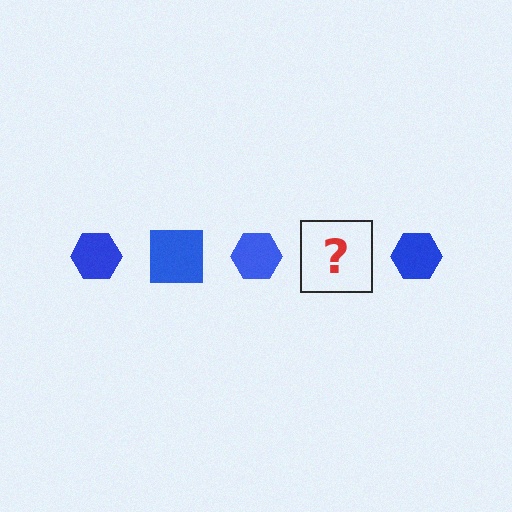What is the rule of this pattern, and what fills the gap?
The rule is that the pattern cycles through hexagon, square shapes in blue. The gap should be filled with a blue square.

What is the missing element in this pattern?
The missing element is a blue square.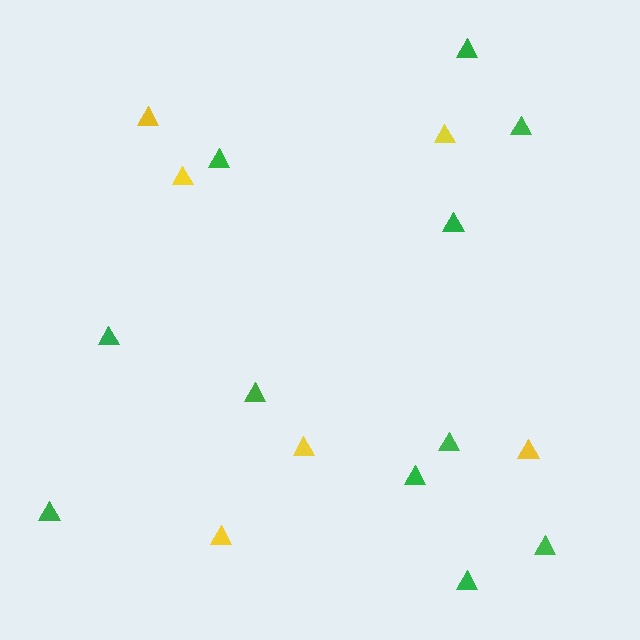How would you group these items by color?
There are 2 groups: one group of yellow triangles (6) and one group of green triangles (11).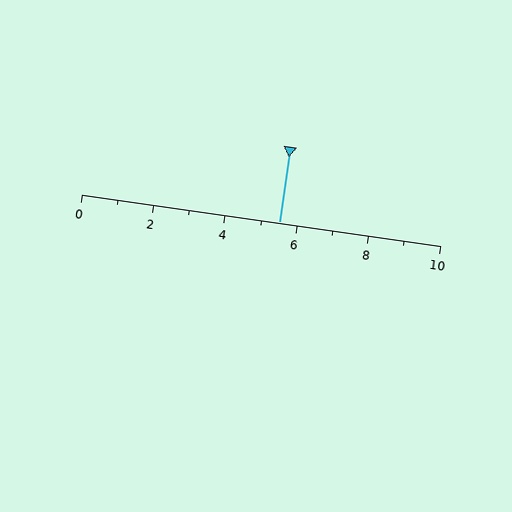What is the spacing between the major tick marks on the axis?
The major ticks are spaced 2 apart.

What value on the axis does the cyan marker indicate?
The marker indicates approximately 5.5.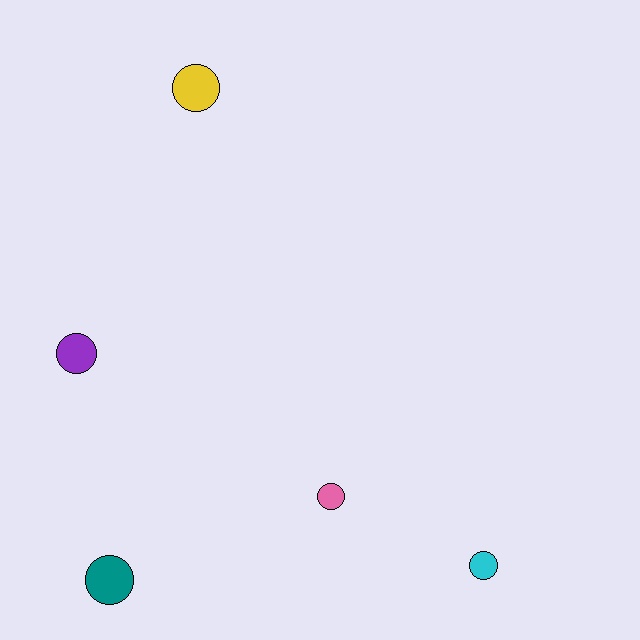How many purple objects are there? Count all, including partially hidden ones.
There is 1 purple object.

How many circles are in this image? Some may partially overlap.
There are 5 circles.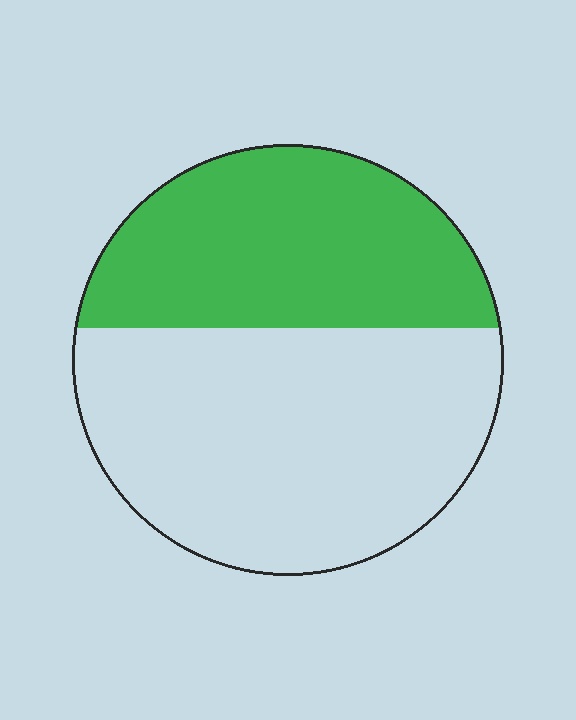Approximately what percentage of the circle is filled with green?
Approximately 40%.